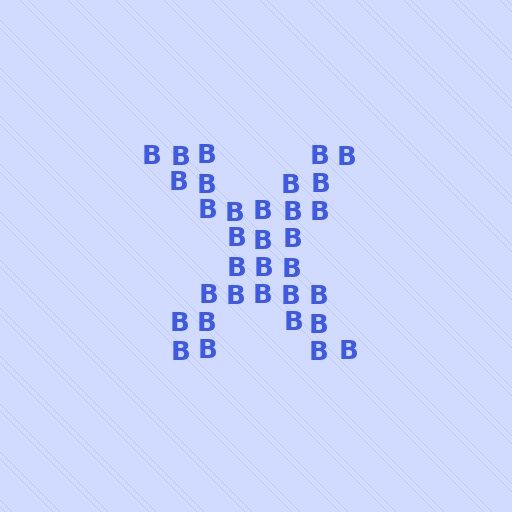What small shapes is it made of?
It is made of small letter B's.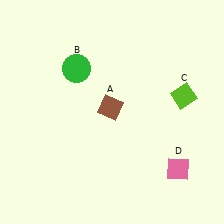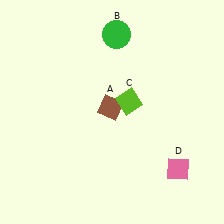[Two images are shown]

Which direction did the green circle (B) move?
The green circle (B) moved right.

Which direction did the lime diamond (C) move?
The lime diamond (C) moved left.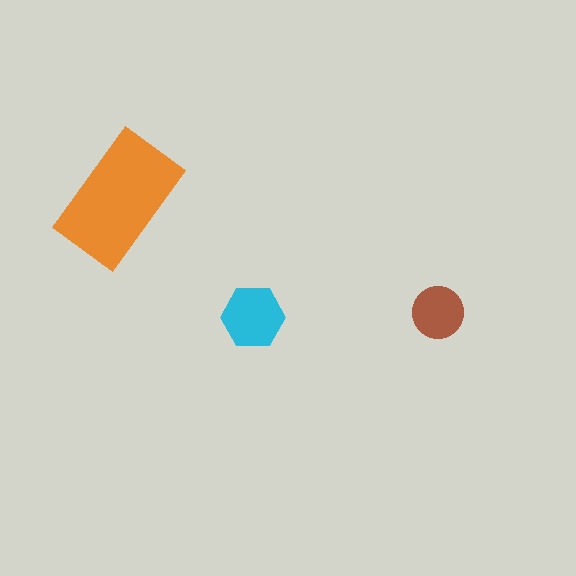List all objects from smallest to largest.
The brown circle, the cyan hexagon, the orange rectangle.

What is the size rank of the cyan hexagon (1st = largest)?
2nd.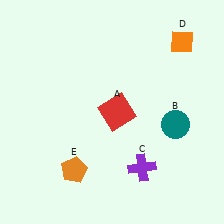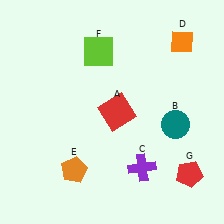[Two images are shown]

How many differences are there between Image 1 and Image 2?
There are 2 differences between the two images.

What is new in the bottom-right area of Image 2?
A red pentagon (G) was added in the bottom-right area of Image 2.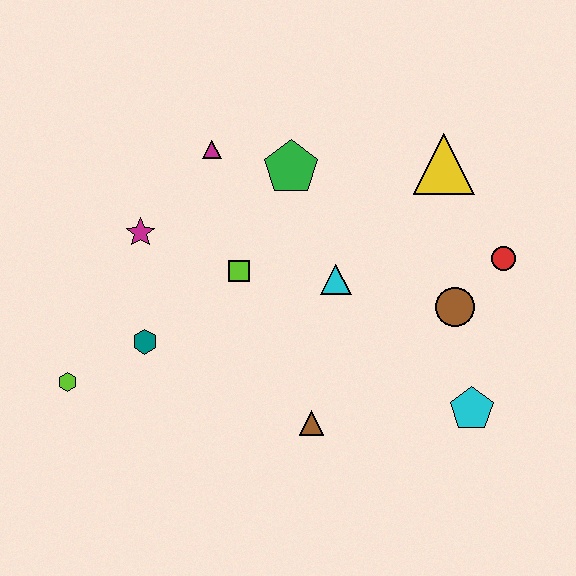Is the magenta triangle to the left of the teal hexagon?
No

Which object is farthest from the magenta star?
The cyan pentagon is farthest from the magenta star.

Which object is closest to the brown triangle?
The cyan triangle is closest to the brown triangle.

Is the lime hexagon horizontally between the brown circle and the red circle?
No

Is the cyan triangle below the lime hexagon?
No